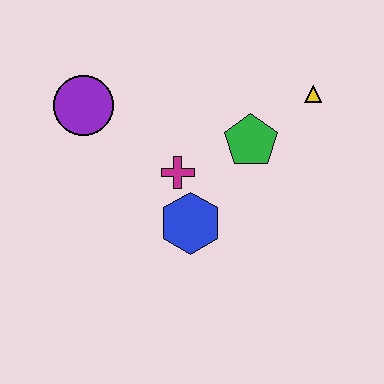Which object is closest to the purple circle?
The magenta cross is closest to the purple circle.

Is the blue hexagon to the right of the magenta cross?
Yes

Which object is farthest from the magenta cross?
The yellow triangle is farthest from the magenta cross.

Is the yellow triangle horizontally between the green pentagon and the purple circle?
No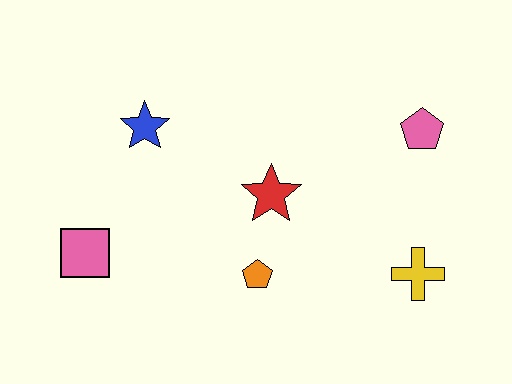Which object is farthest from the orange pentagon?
The pink pentagon is farthest from the orange pentagon.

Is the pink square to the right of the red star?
No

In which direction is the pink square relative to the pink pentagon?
The pink square is to the left of the pink pentagon.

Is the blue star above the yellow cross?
Yes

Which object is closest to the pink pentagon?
The yellow cross is closest to the pink pentagon.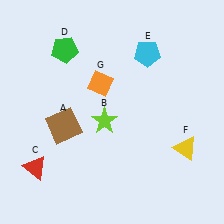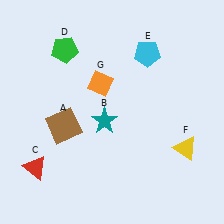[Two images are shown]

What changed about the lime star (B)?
In Image 1, B is lime. In Image 2, it changed to teal.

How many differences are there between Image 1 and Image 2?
There is 1 difference between the two images.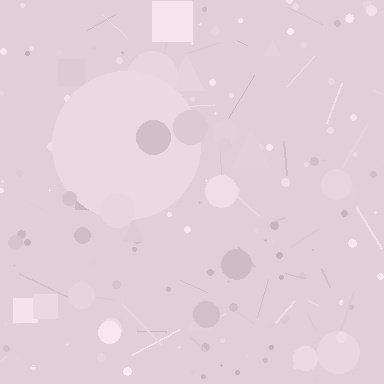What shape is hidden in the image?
A circle is hidden in the image.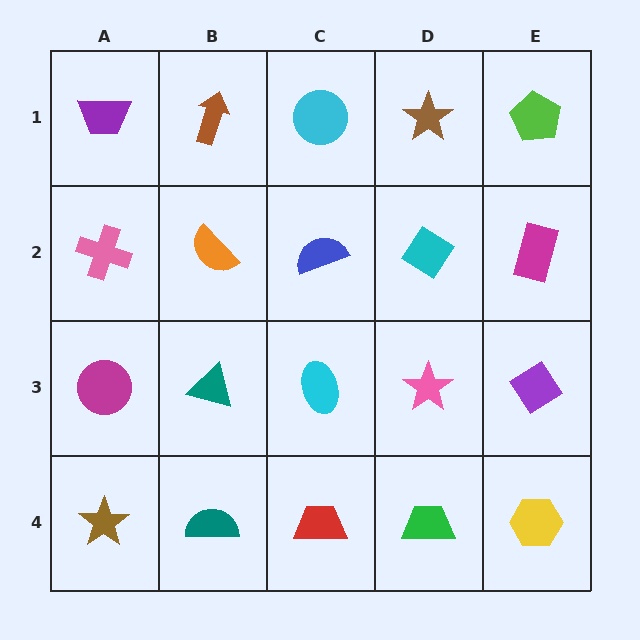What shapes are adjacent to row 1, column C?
A blue semicircle (row 2, column C), a brown arrow (row 1, column B), a brown star (row 1, column D).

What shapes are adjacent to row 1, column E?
A magenta rectangle (row 2, column E), a brown star (row 1, column D).